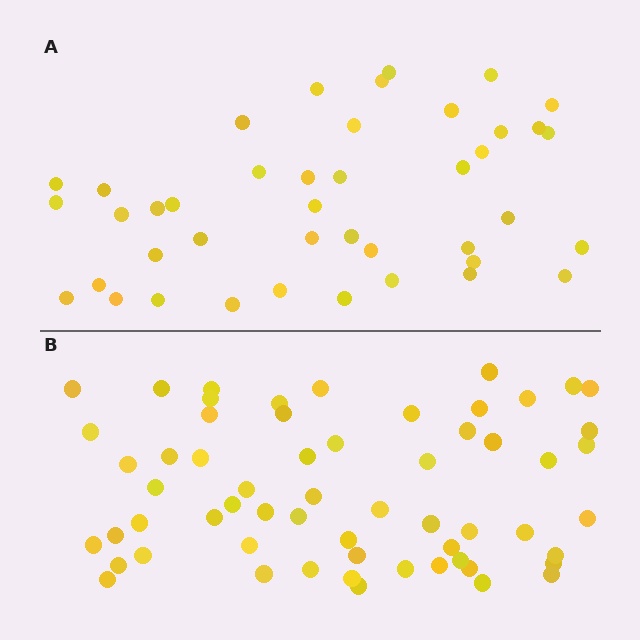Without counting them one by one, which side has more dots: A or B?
Region B (the bottom region) has more dots.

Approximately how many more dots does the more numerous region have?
Region B has approximately 20 more dots than region A.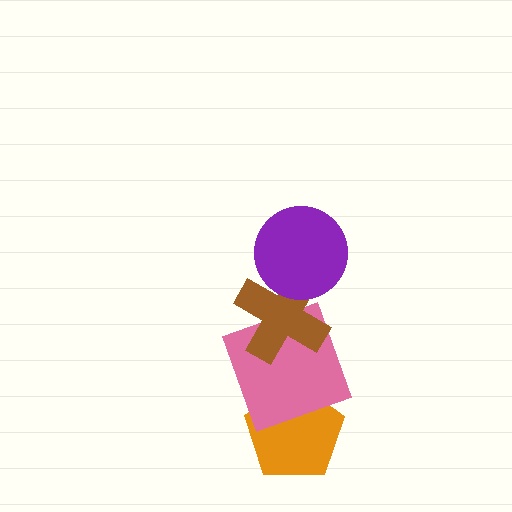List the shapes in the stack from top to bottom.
From top to bottom: the purple circle, the brown cross, the pink square, the orange pentagon.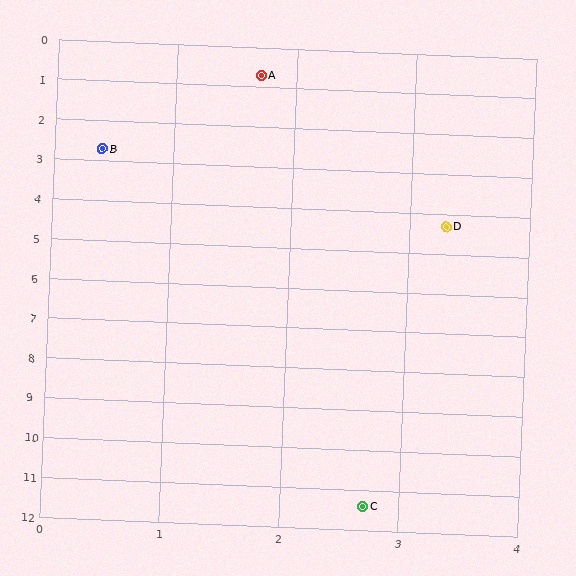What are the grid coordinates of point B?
Point B is at approximately (0.4, 2.7).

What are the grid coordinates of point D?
Point D is at approximately (3.3, 4.3).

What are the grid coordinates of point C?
Point C is at approximately (2.7, 11.4).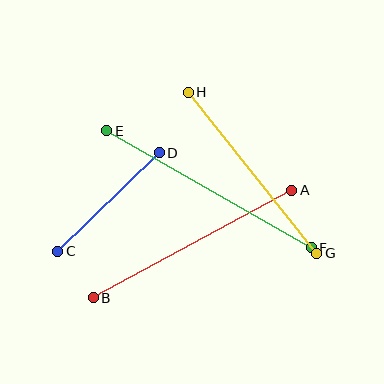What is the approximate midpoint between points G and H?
The midpoint is at approximately (252, 173) pixels.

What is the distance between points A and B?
The distance is approximately 226 pixels.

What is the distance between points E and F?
The distance is approximately 235 pixels.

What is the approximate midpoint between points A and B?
The midpoint is at approximately (192, 244) pixels.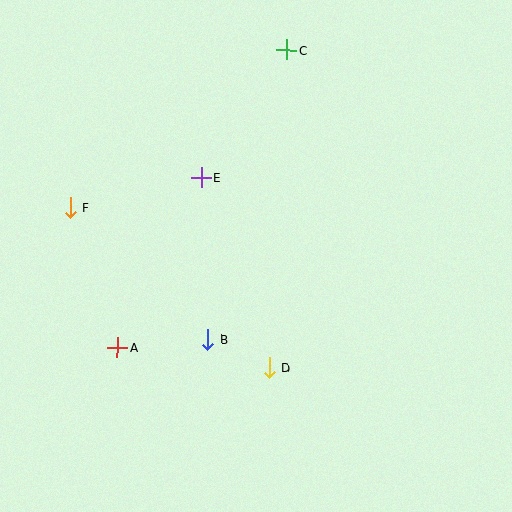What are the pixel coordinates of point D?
Point D is at (270, 368).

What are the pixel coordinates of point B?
Point B is at (208, 340).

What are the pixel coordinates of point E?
Point E is at (201, 178).